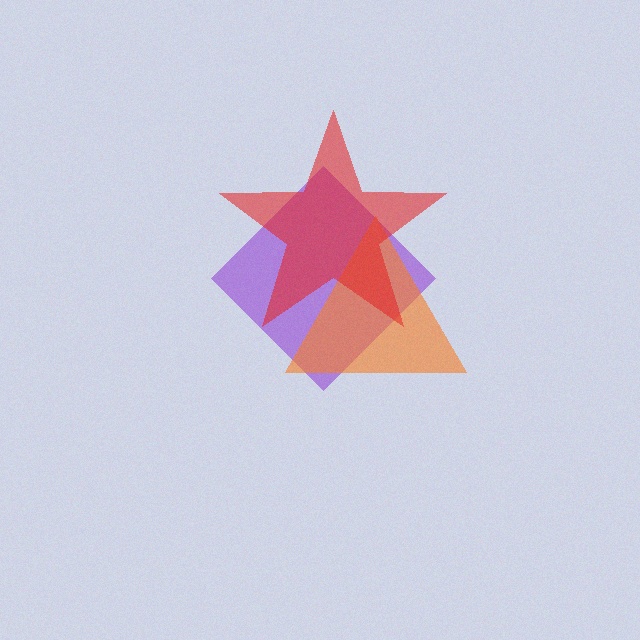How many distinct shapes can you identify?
There are 3 distinct shapes: a purple diamond, an orange triangle, a red star.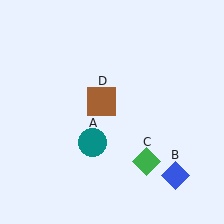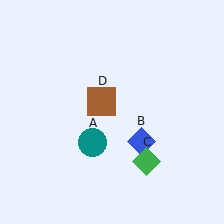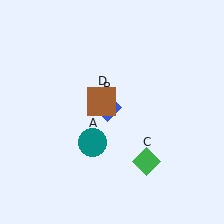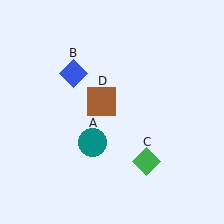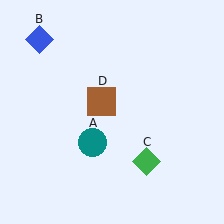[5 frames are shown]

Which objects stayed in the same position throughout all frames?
Teal circle (object A) and green diamond (object C) and brown square (object D) remained stationary.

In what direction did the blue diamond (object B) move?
The blue diamond (object B) moved up and to the left.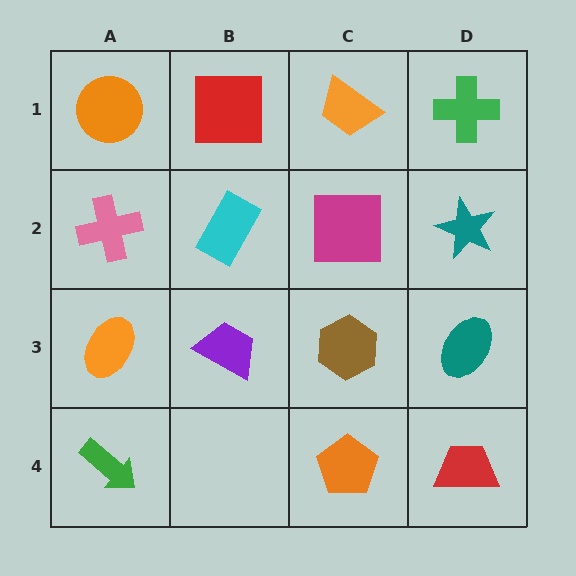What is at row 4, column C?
An orange pentagon.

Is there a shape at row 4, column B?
No, that cell is empty.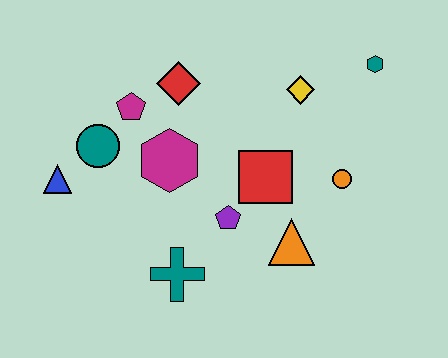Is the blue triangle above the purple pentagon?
Yes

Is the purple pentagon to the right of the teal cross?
Yes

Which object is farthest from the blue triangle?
The teal hexagon is farthest from the blue triangle.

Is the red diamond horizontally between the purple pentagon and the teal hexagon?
No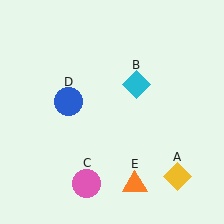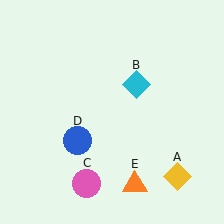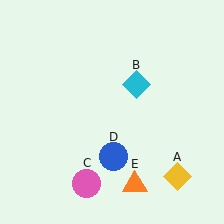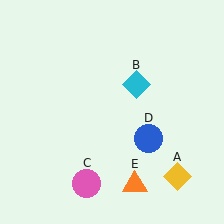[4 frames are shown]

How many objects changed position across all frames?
1 object changed position: blue circle (object D).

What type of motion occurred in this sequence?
The blue circle (object D) rotated counterclockwise around the center of the scene.